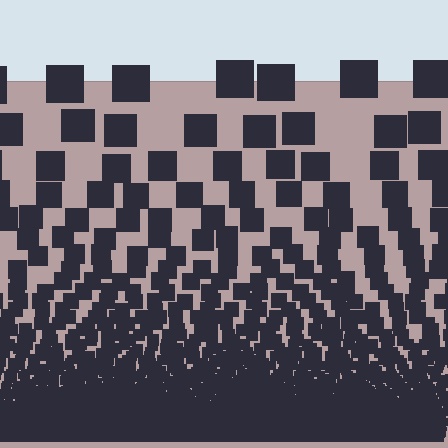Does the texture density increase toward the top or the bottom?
Density increases toward the bottom.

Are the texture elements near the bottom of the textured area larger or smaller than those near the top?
Smaller. The gradient is inverted — elements near the bottom are smaller and denser.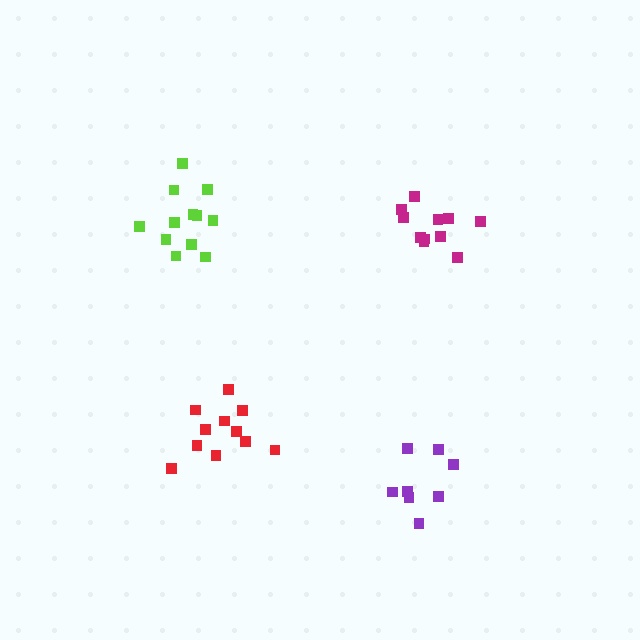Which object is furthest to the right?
The magenta cluster is rightmost.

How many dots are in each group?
Group 1: 11 dots, Group 2: 8 dots, Group 3: 11 dots, Group 4: 12 dots (42 total).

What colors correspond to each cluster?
The clusters are colored: magenta, purple, red, lime.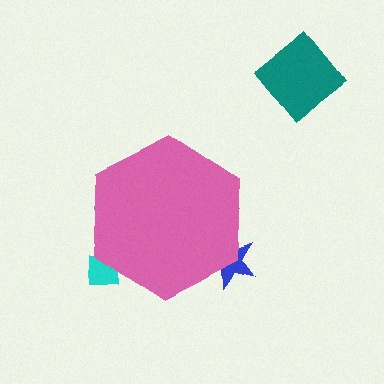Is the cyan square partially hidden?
Yes, the cyan square is partially hidden behind the pink hexagon.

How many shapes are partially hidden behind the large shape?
2 shapes are partially hidden.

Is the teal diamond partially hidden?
No, the teal diamond is fully visible.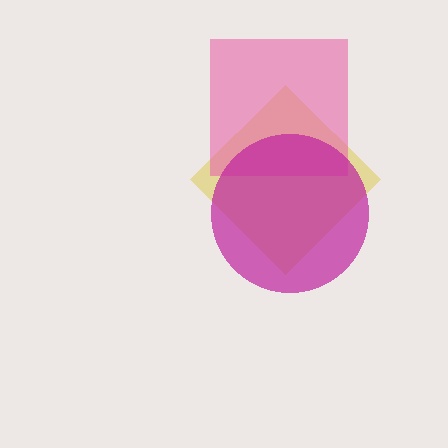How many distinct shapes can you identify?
There are 3 distinct shapes: a yellow diamond, a pink square, a magenta circle.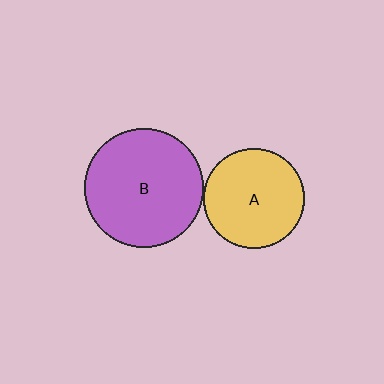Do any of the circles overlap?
No, none of the circles overlap.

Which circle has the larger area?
Circle B (purple).